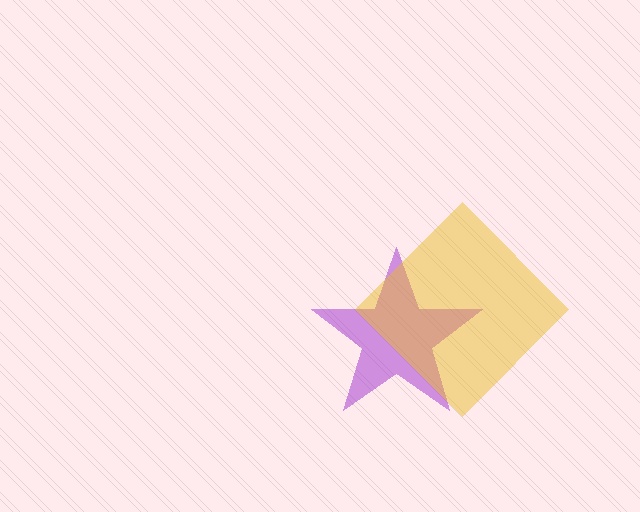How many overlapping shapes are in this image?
There are 2 overlapping shapes in the image.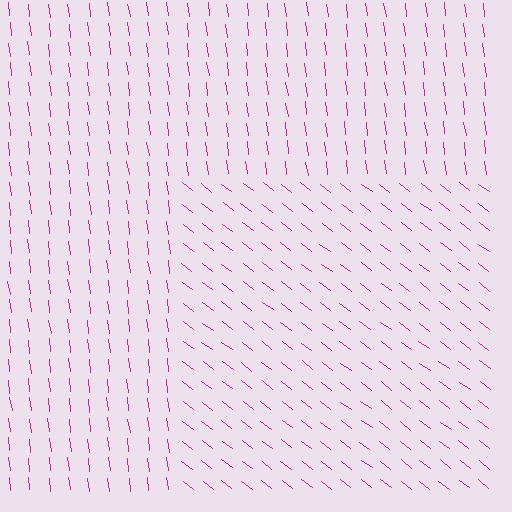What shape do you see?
I see a rectangle.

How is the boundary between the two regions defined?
The boundary is defined purely by a change in line orientation (approximately 45 degrees difference). All lines are the same color and thickness.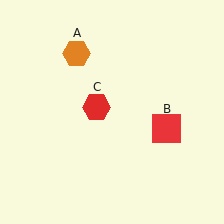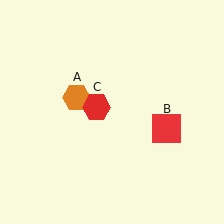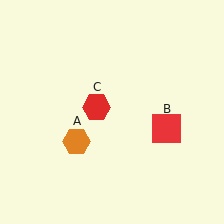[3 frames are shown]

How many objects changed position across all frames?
1 object changed position: orange hexagon (object A).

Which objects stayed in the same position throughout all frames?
Red square (object B) and red hexagon (object C) remained stationary.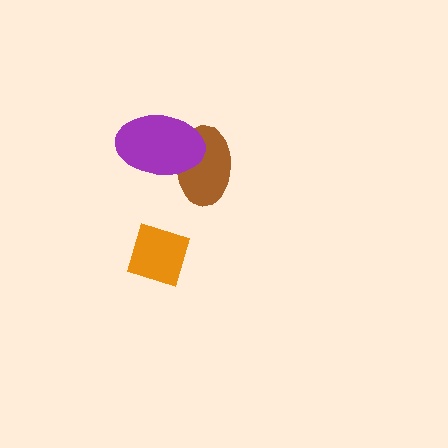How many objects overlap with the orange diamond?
0 objects overlap with the orange diamond.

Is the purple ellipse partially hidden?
No, no other shape covers it.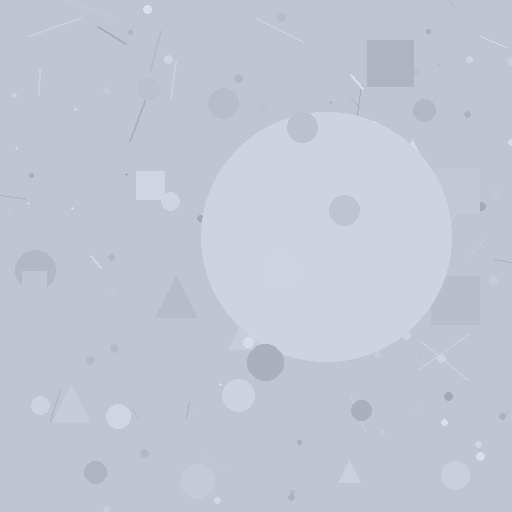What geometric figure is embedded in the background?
A circle is embedded in the background.